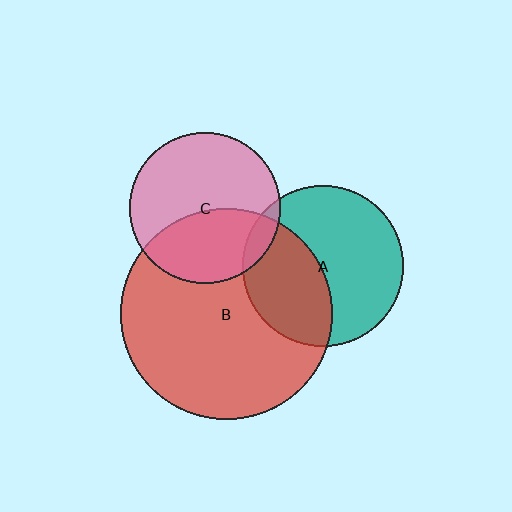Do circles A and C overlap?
Yes.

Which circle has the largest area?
Circle B (red).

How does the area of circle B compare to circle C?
Approximately 2.0 times.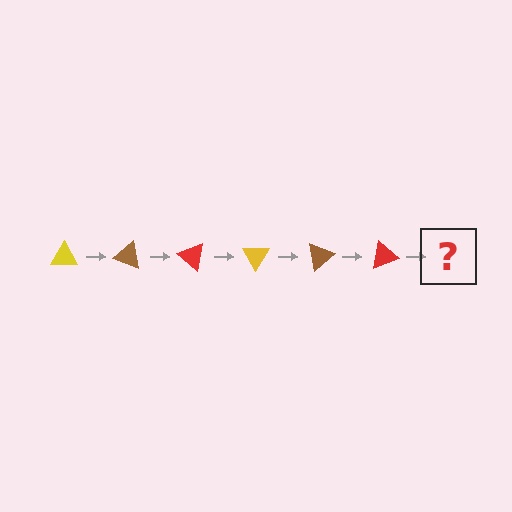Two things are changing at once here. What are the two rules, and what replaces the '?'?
The two rules are that it rotates 20 degrees each step and the color cycles through yellow, brown, and red. The '?' should be a yellow triangle, rotated 120 degrees from the start.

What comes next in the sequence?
The next element should be a yellow triangle, rotated 120 degrees from the start.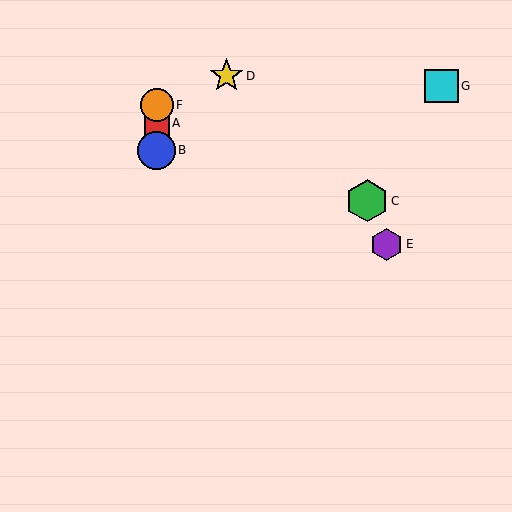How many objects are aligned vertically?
3 objects (A, B, F) are aligned vertically.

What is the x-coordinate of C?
Object C is at x≈367.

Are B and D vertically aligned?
No, B is at x≈157 and D is at x≈226.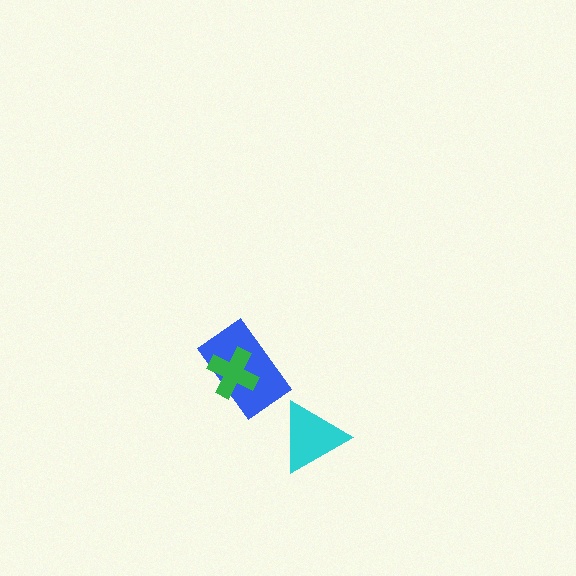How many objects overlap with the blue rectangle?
1 object overlaps with the blue rectangle.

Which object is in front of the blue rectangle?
The green cross is in front of the blue rectangle.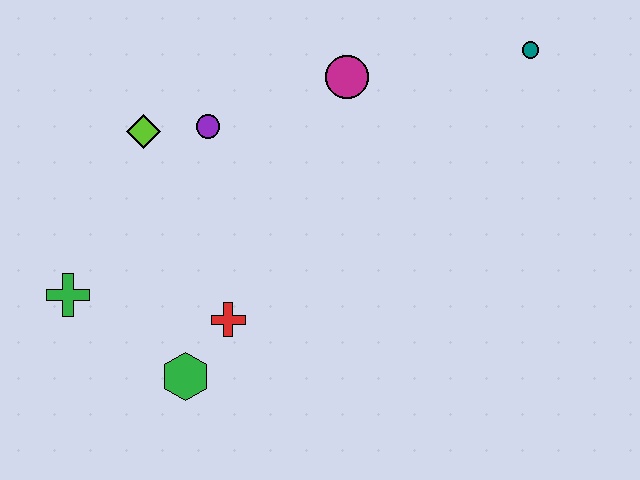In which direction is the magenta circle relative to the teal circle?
The magenta circle is to the left of the teal circle.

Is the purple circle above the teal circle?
No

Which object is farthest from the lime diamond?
The teal circle is farthest from the lime diamond.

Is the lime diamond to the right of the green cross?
Yes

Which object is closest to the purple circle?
The lime diamond is closest to the purple circle.